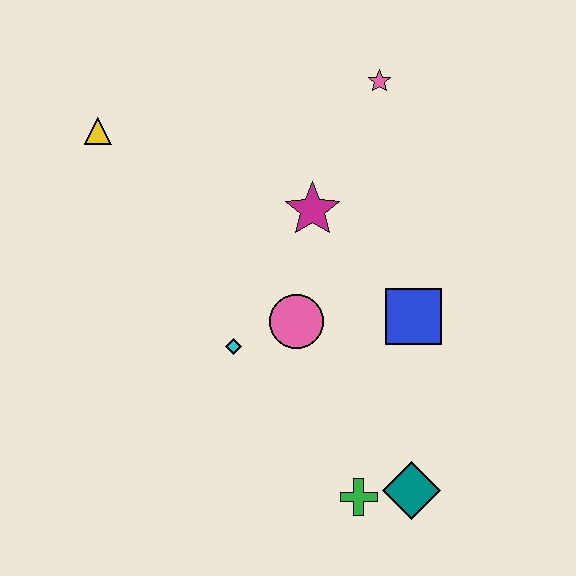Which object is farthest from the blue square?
The yellow triangle is farthest from the blue square.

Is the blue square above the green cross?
Yes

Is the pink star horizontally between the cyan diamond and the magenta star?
No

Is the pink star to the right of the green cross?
Yes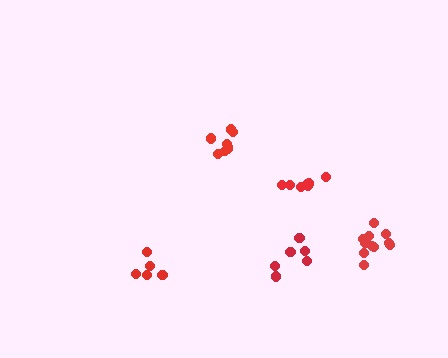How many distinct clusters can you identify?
There are 5 distinct clusters.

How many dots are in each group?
Group 1: 5 dots, Group 2: 11 dots, Group 3: 7 dots, Group 4: 8 dots, Group 5: 6 dots (37 total).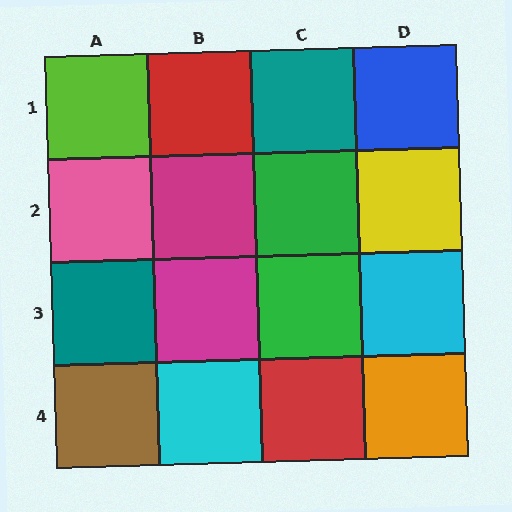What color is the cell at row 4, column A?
Brown.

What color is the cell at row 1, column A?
Lime.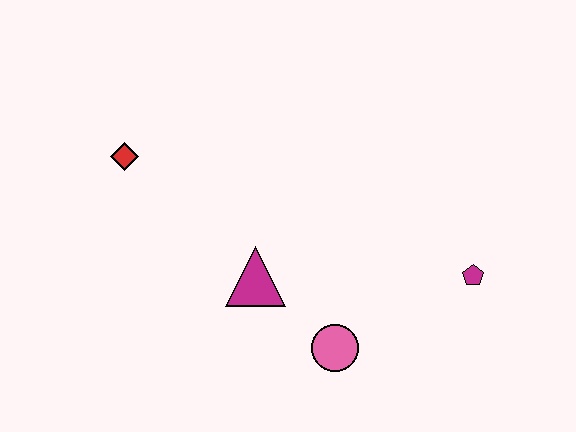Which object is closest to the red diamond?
The magenta triangle is closest to the red diamond.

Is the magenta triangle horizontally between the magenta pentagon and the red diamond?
Yes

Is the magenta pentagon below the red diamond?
Yes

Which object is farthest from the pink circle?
The red diamond is farthest from the pink circle.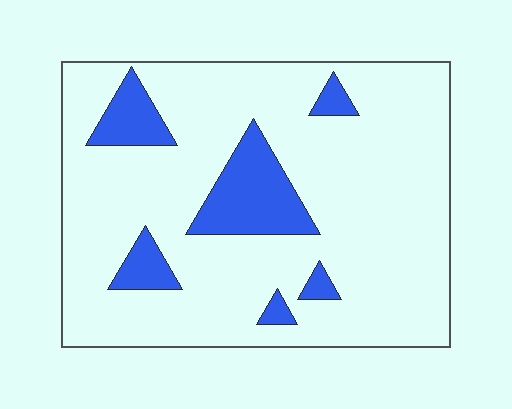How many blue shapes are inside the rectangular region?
6.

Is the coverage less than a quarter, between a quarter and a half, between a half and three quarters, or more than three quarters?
Less than a quarter.